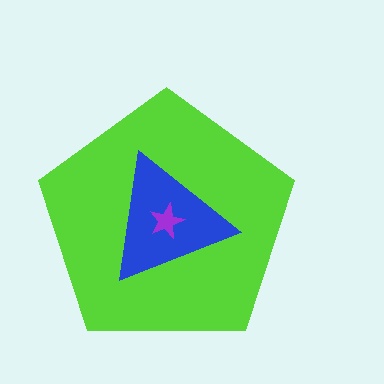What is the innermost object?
The purple star.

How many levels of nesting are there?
3.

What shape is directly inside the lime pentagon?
The blue triangle.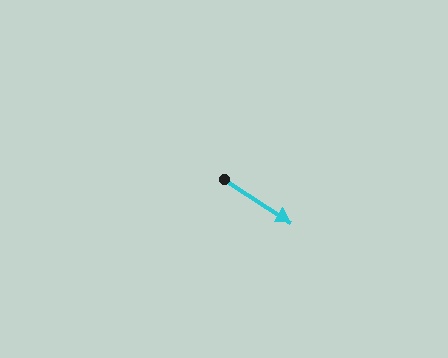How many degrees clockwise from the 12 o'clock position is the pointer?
Approximately 123 degrees.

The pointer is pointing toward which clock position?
Roughly 4 o'clock.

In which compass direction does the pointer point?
Southeast.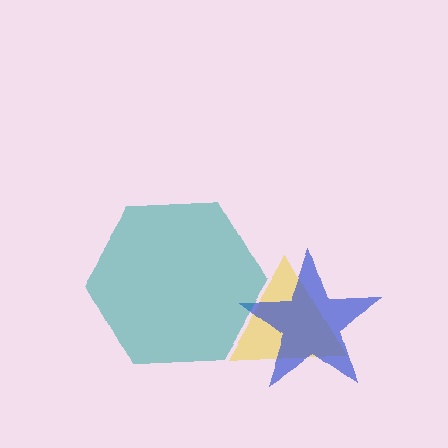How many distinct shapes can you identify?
There are 3 distinct shapes: a yellow triangle, a blue star, a teal hexagon.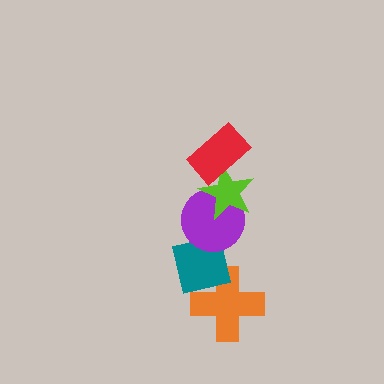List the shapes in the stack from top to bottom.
From top to bottom: the red rectangle, the lime star, the purple circle, the teal square, the orange cross.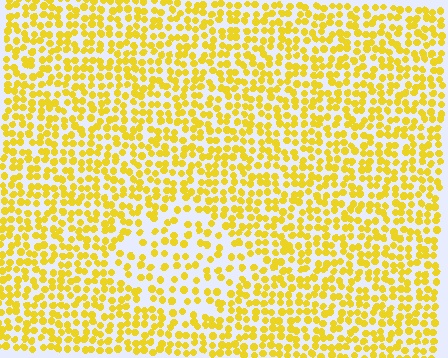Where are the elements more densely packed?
The elements are more densely packed outside the diamond boundary.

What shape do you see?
I see a diamond.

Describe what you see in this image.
The image contains small yellow elements arranged at two different densities. A diamond-shaped region is visible where the elements are less densely packed than the surrounding area.